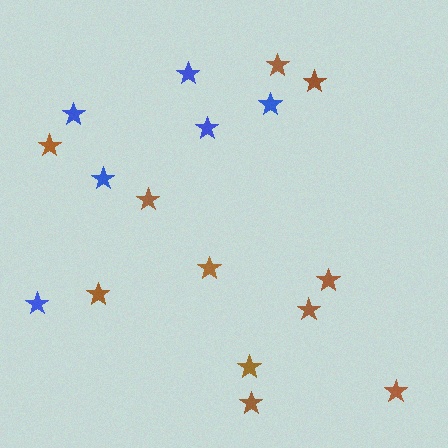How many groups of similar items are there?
There are 2 groups: one group of brown stars (11) and one group of blue stars (6).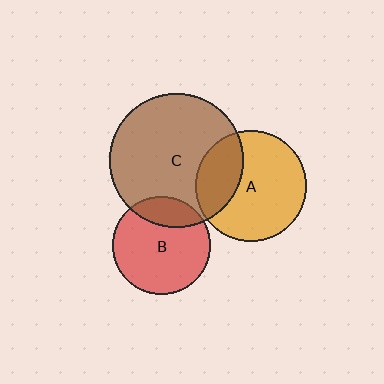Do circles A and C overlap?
Yes.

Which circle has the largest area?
Circle C (brown).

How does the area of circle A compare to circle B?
Approximately 1.3 times.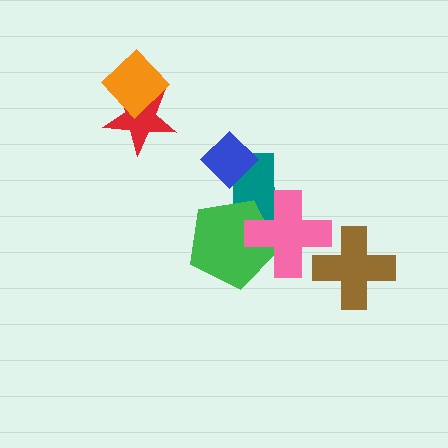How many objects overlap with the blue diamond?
1 object overlaps with the blue diamond.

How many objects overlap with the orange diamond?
1 object overlaps with the orange diamond.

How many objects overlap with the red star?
1 object overlaps with the red star.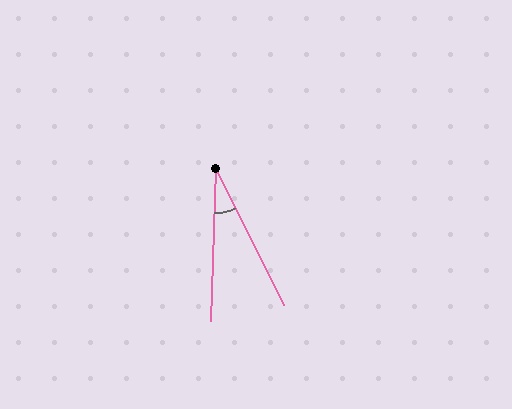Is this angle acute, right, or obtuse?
It is acute.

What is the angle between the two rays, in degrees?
Approximately 28 degrees.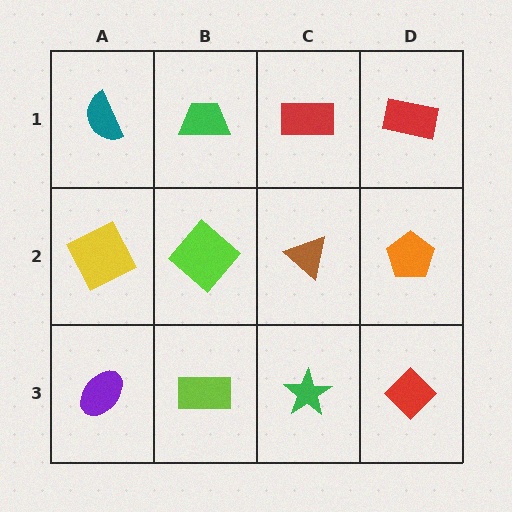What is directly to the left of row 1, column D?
A red rectangle.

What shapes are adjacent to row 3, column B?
A lime diamond (row 2, column B), a purple ellipse (row 3, column A), a green star (row 3, column C).